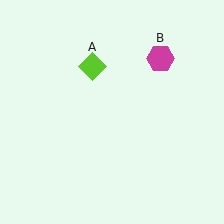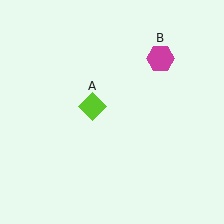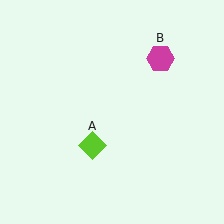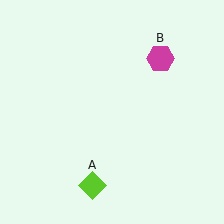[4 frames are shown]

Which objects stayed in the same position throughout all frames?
Magenta hexagon (object B) remained stationary.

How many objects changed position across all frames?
1 object changed position: lime diamond (object A).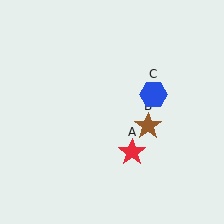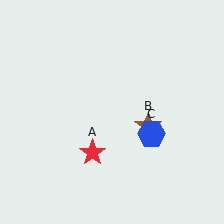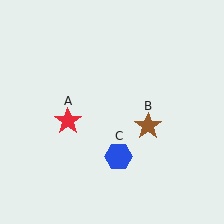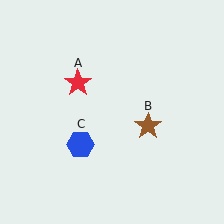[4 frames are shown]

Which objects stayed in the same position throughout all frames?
Brown star (object B) remained stationary.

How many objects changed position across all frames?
2 objects changed position: red star (object A), blue hexagon (object C).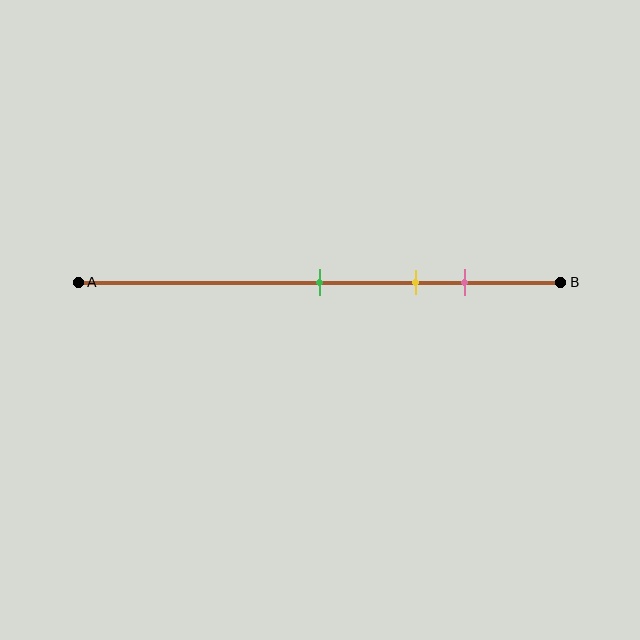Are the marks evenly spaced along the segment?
Yes, the marks are approximately evenly spaced.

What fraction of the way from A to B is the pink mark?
The pink mark is approximately 80% (0.8) of the way from A to B.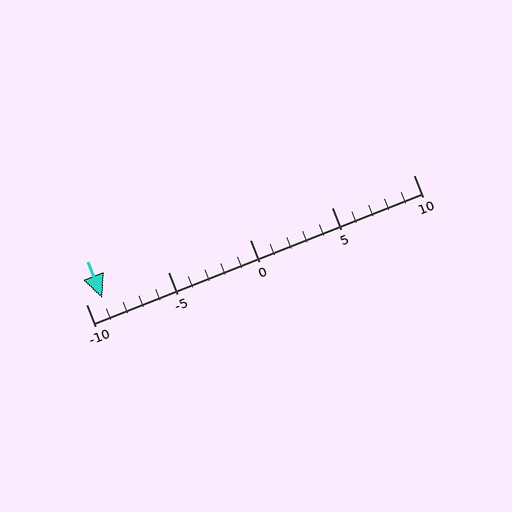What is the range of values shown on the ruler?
The ruler shows values from -10 to 10.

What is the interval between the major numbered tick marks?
The major tick marks are spaced 5 units apart.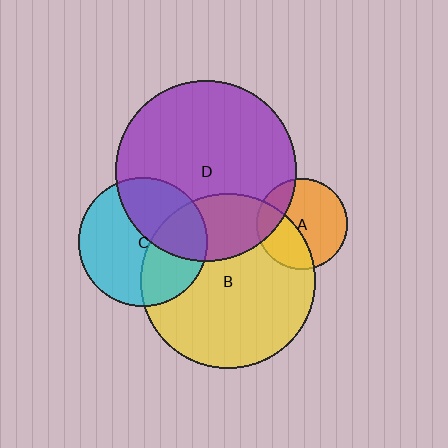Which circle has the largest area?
Circle D (purple).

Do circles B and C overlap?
Yes.